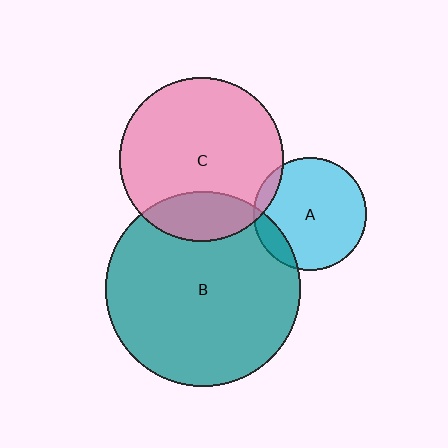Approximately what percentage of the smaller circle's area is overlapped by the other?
Approximately 5%.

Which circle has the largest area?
Circle B (teal).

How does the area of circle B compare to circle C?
Approximately 1.4 times.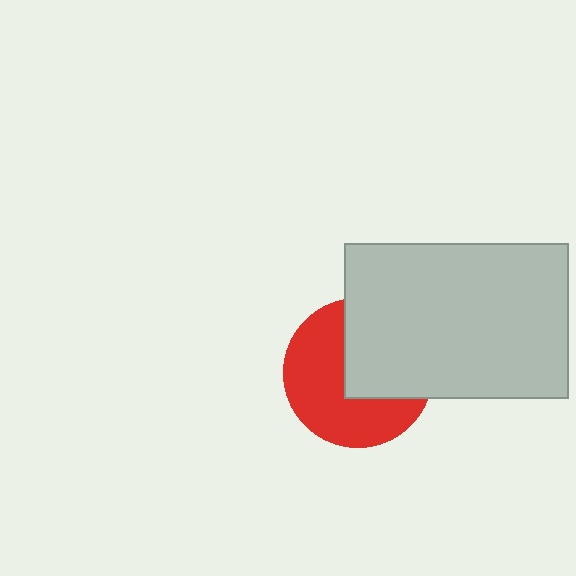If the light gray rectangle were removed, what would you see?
You would see the complete red circle.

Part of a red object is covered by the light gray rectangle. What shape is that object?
It is a circle.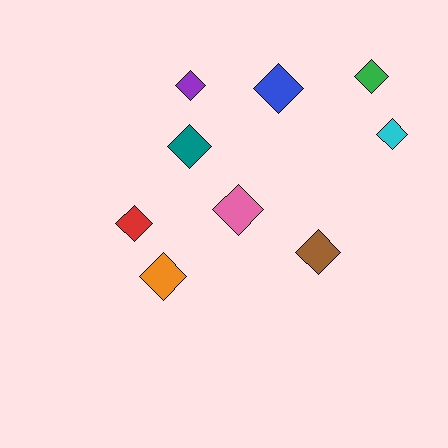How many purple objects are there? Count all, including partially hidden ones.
There is 1 purple object.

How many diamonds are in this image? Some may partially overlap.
There are 9 diamonds.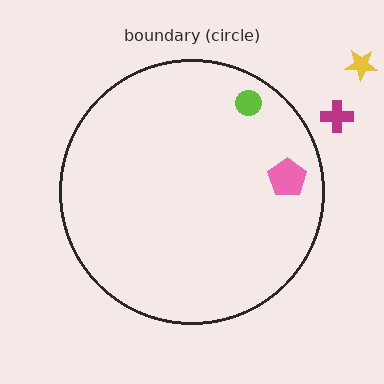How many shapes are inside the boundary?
2 inside, 2 outside.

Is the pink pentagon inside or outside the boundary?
Inside.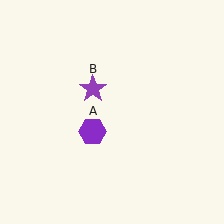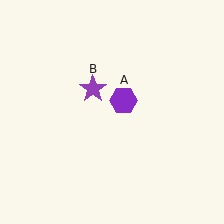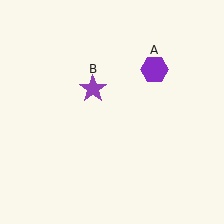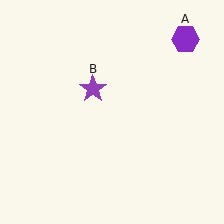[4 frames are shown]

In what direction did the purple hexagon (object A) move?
The purple hexagon (object A) moved up and to the right.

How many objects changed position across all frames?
1 object changed position: purple hexagon (object A).